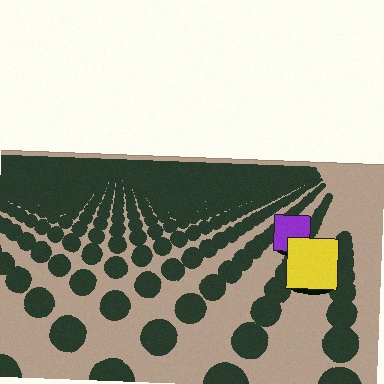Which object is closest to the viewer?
The yellow square is closest. The texture marks near it are larger and more spread out.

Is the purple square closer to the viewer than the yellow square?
No. The yellow square is closer — you can tell from the texture gradient: the ground texture is coarser near it.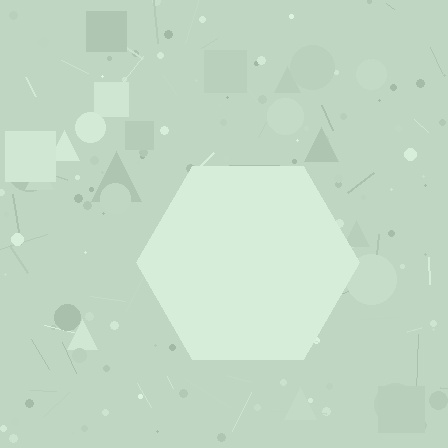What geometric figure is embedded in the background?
A hexagon is embedded in the background.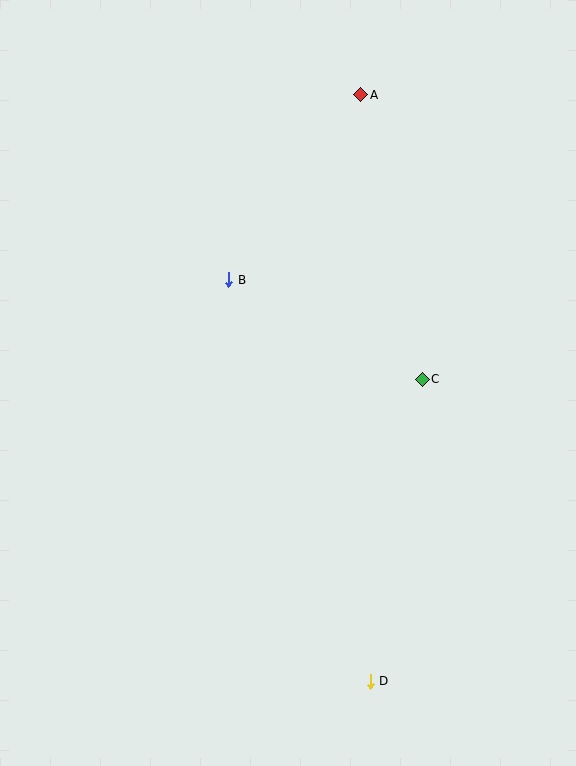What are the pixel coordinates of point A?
Point A is at (361, 95).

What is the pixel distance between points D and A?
The distance between D and A is 587 pixels.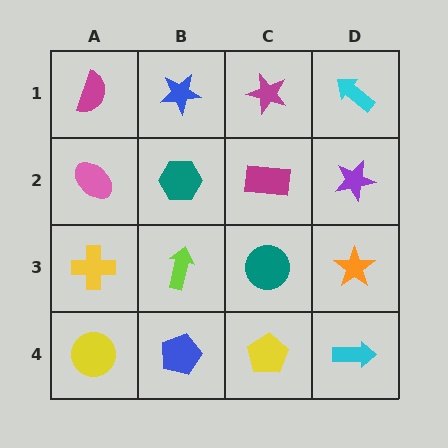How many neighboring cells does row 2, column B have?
4.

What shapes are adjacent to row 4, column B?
A lime arrow (row 3, column B), a yellow circle (row 4, column A), a yellow pentagon (row 4, column C).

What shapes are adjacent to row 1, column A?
A pink ellipse (row 2, column A), a blue star (row 1, column B).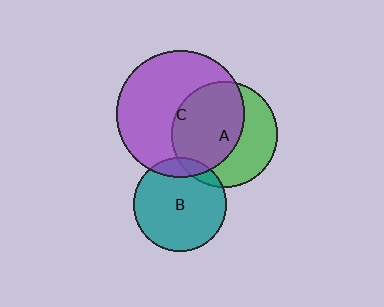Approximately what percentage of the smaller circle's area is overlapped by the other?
Approximately 10%.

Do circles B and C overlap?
Yes.